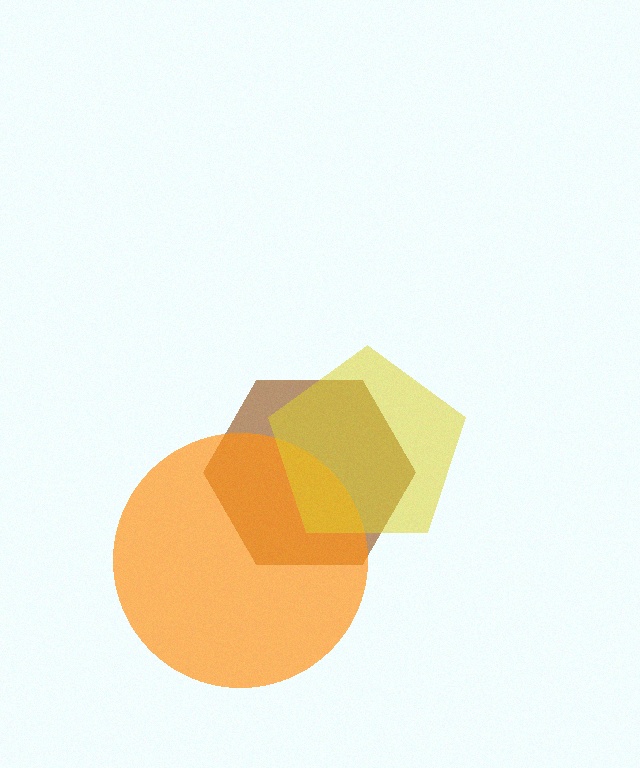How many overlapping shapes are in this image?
There are 3 overlapping shapes in the image.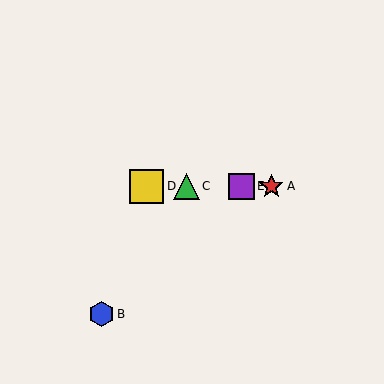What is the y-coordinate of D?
Object D is at y≈186.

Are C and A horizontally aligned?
Yes, both are at y≈186.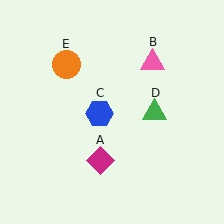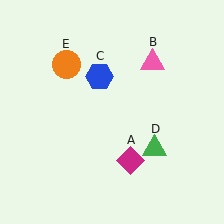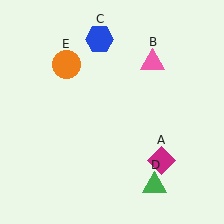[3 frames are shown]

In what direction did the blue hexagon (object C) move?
The blue hexagon (object C) moved up.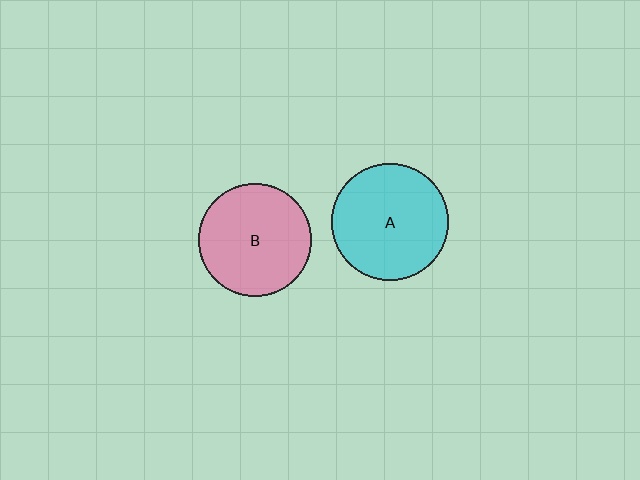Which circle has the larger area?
Circle A (cyan).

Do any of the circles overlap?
No, none of the circles overlap.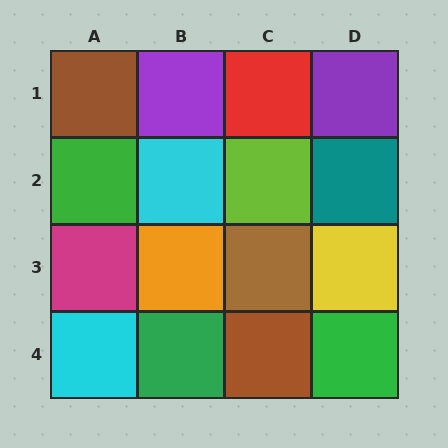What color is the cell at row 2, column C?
Lime.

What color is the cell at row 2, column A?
Green.